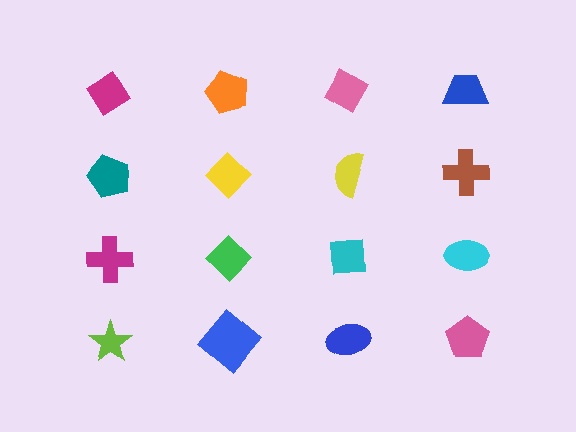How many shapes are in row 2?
4 shapes.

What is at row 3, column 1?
A magenta cross.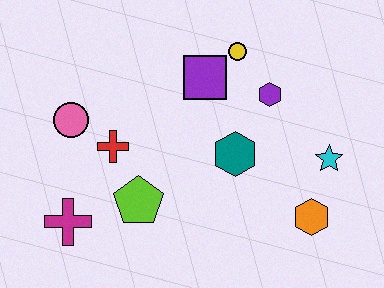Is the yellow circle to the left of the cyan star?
Yes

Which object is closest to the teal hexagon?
The purple hexagon is closest to the teal hexagon.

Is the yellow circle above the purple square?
Yes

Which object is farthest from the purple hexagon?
The magenta cross is farthest from the purple hexagon.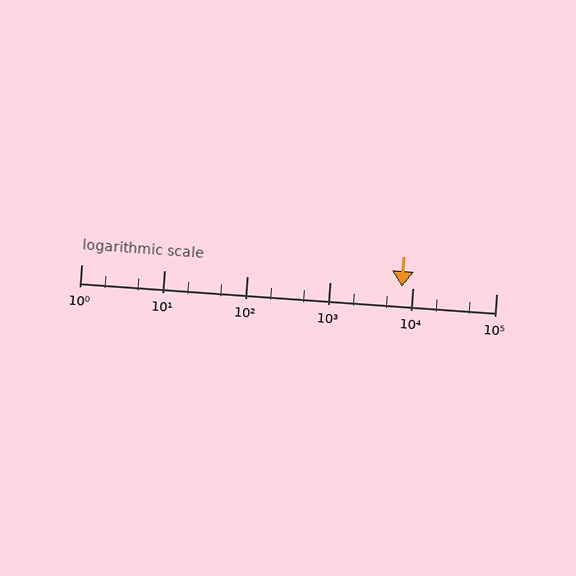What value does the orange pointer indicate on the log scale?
The pointer indicates approximately 7300.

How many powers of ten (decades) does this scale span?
The scale spans 5 decades, from 1 to 100000.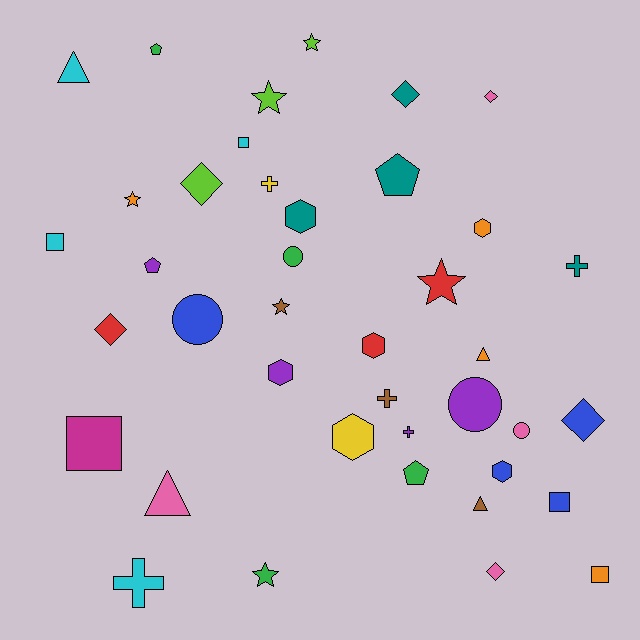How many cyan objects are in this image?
There are 4 cyan objects.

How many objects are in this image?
There are 40 objects.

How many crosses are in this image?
There are 5 crosses.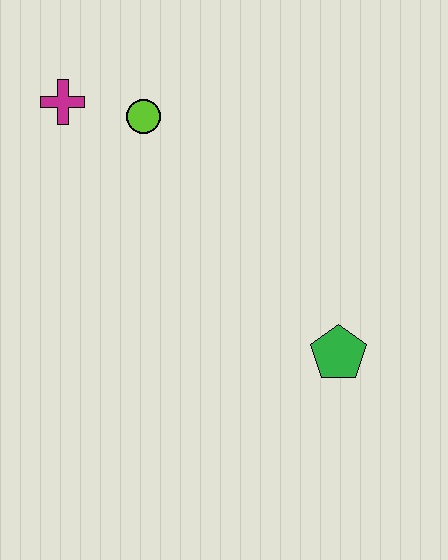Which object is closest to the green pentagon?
The lime circle is closest to the green pentagon.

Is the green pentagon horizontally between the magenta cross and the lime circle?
No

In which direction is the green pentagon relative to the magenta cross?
The green pentagon is to the right of the magenta cross.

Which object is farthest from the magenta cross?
The green pentagon is farthest from the magenta cross.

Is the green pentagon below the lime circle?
Yes